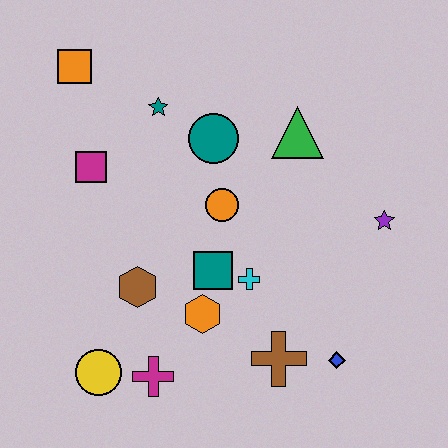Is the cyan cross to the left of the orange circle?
No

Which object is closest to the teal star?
The teal circle is closest to the teal star.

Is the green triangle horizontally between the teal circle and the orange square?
No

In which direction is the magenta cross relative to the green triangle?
The magenta cross is below the green triangle.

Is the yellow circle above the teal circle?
No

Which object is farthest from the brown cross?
The orange square is farthest from the brown cross.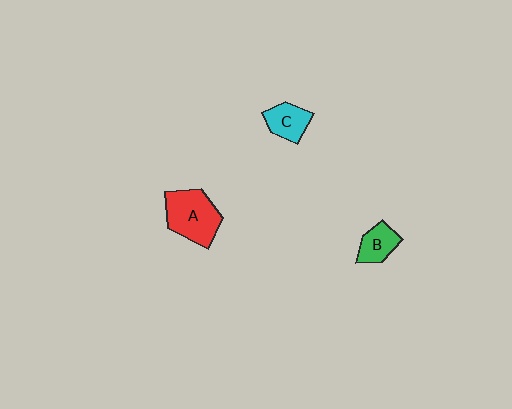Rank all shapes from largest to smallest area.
From largest to smallest: A (red), C (cyan), B (green).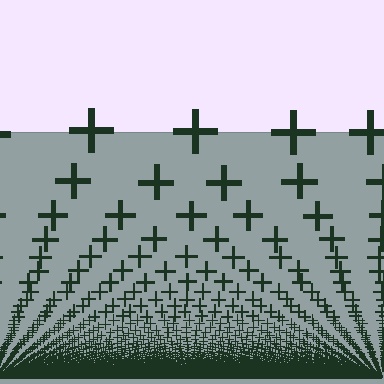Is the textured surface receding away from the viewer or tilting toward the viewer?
The surface appears to tilt toward the viewer. Texture elements get larger and sparser toward the top.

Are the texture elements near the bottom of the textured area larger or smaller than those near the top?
Smaller. The gradient is inverted — elements near the bottom are smaller and denser.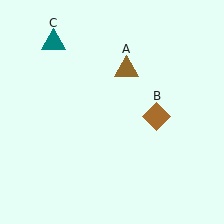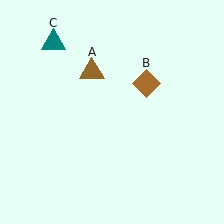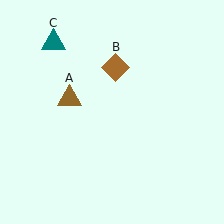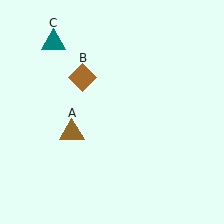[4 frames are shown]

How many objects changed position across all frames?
2 objects changed position: brown triangle (object A), brown diamond (object B).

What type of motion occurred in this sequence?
The brown triangle (object A), brown diamond (object B) rotated counterclockwise around the center of the scene.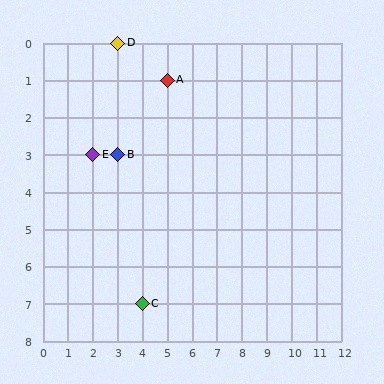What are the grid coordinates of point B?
Point B is at grid coordinates (3, 3).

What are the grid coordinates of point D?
Point D is at grid coordinates (3, 0).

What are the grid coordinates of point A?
Point A is at grid coordinates (5, 1).